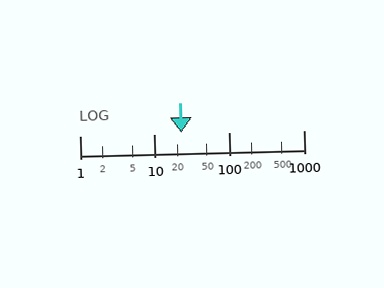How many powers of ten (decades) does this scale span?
The scale spans 3 decades, from 1 to 1000.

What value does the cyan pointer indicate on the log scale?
The pointer indicates approximately 23.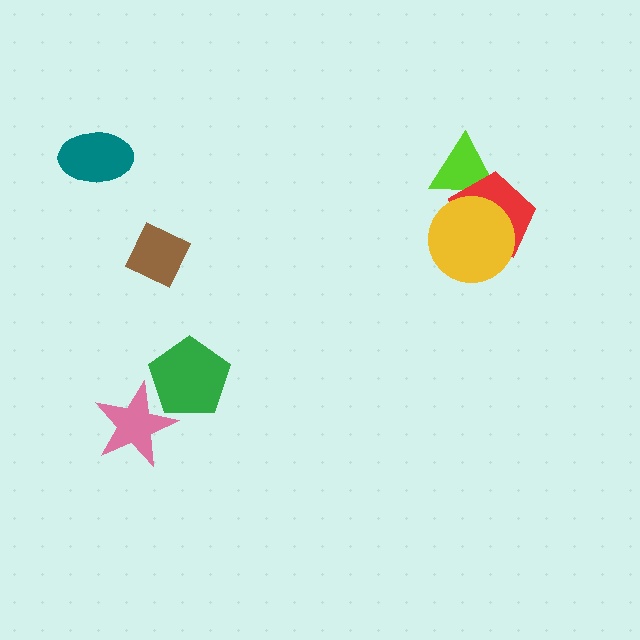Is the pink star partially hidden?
Yes, it is partially covered by another shape.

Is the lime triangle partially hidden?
Yes, it is partially covered by another shape.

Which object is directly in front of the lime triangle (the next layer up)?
The red pentagon is directly in front of the lime triangle.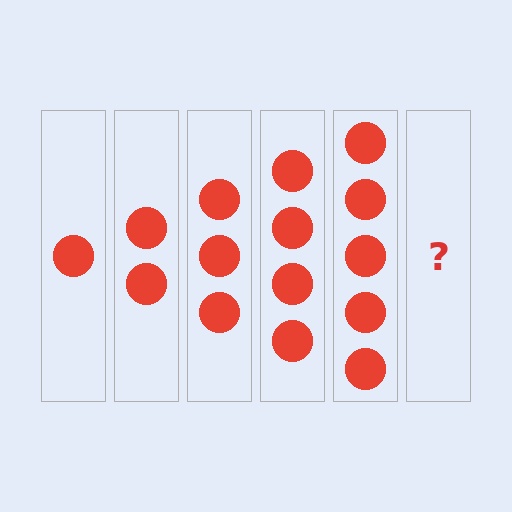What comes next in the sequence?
The next element should be 6 circles.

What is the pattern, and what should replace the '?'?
The pattern is that each step adds one more circle. The '?' should be 6 circles.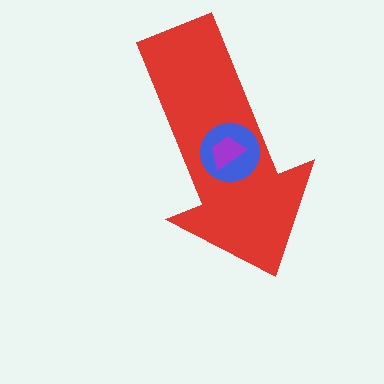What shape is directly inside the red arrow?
The blue circle.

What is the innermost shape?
The purple trapezoid.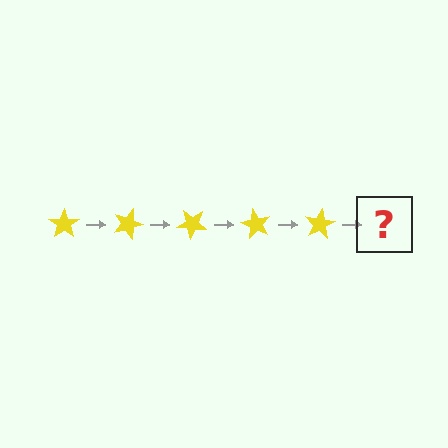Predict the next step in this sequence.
The next step is a yellow star rotated 100 degrees.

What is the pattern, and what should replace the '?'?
The pattern is that the star rotates 20 degrees each step. The '?' should be a yellow star rotated 100 degrees.